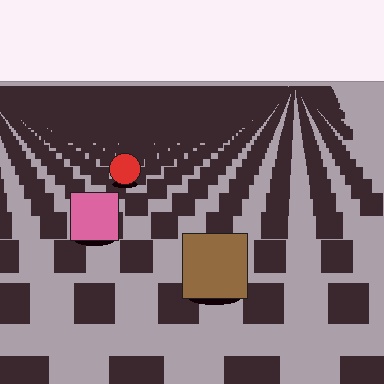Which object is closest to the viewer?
The brown square is closest. The texture marks near it are larger and more spread out.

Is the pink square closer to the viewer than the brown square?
No. The brown square is closer — you can tell from the texture gradient: the ground texture is coarser near it.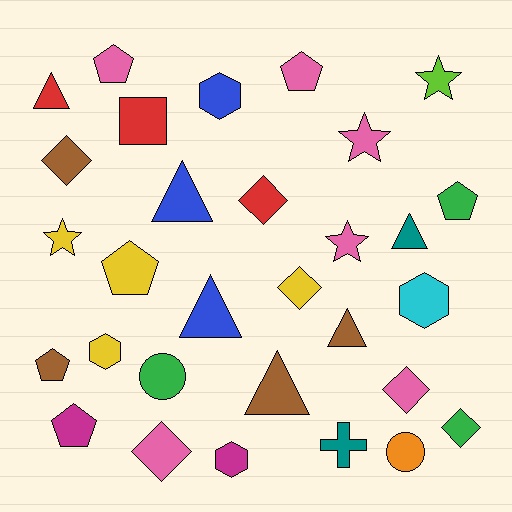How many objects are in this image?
There are 30 objects.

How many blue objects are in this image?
There are 3 blue objects.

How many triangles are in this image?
There are 6 triangles.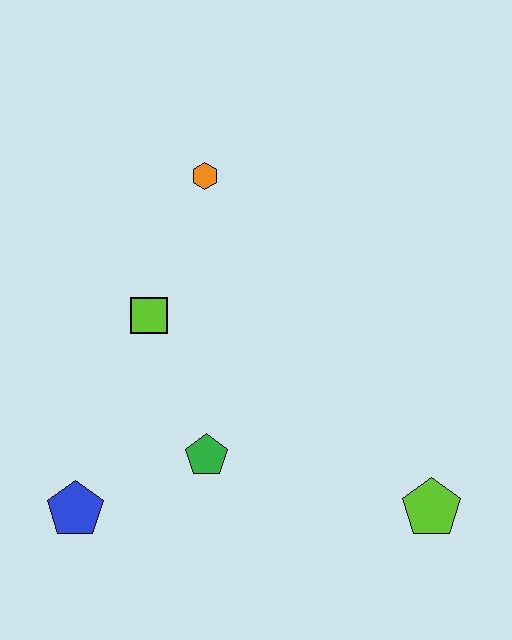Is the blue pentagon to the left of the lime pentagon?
Yes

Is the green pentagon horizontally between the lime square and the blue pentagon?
No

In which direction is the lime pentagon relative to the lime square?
The lime pentagon is to the right of the lime square.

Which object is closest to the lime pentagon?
The green pentagon is closest to the lime pentagon.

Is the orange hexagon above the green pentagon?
Yes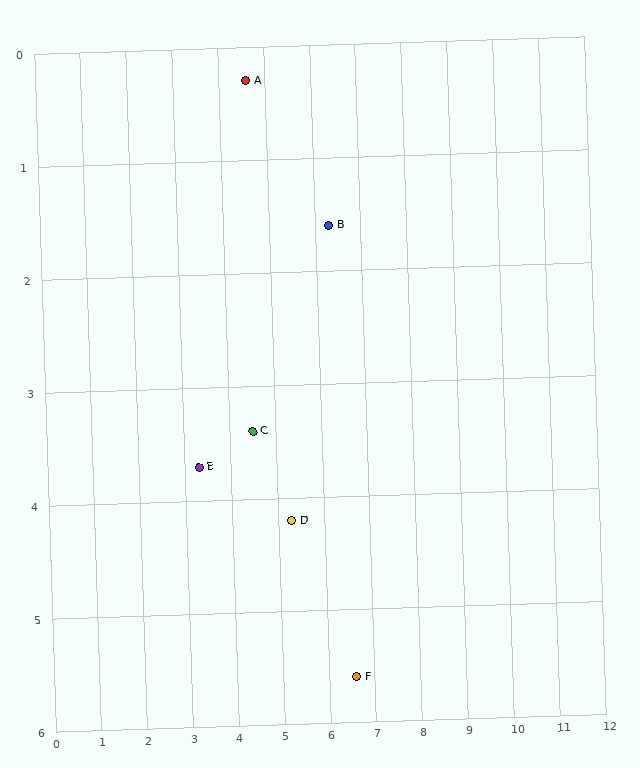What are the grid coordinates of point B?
Point B is at approximately (6.3, 1.6).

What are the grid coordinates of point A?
Point A is at approximately (4.6, 0.3).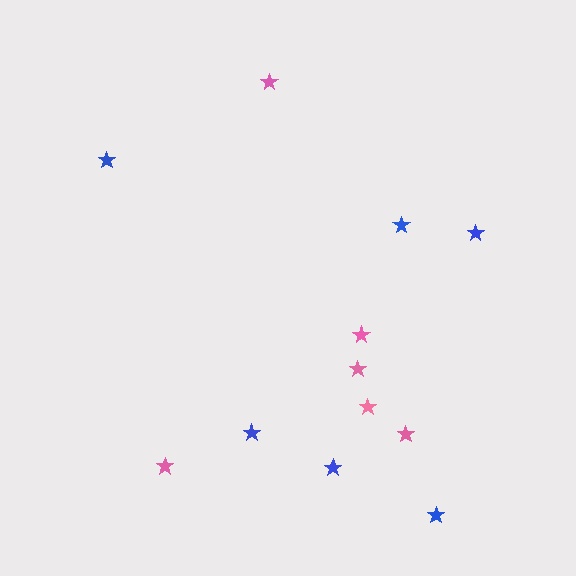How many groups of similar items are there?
There are 2 groups: one group of pink stars (6) and one group of blue stars (6).